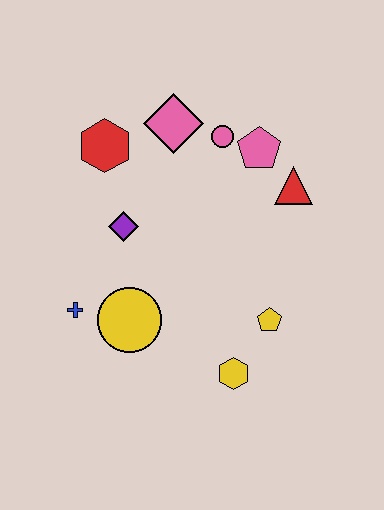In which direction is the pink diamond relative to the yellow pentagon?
The pink diamond is above the yellow pentagon.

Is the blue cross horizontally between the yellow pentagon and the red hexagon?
No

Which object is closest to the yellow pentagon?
The yellow hexagon is closest to the yellow pentagon.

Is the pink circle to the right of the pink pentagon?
No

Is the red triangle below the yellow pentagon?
No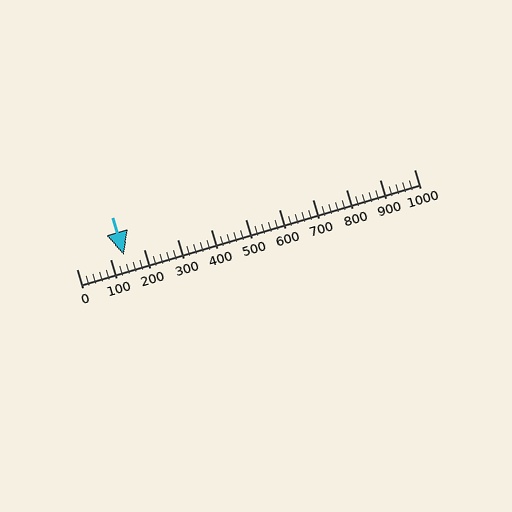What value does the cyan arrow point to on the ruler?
The cyan arrow points to approximately 140.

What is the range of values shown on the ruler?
The ruler shows values from 0 to 1000.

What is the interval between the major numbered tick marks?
The major tick marks are spaced 100 units apart.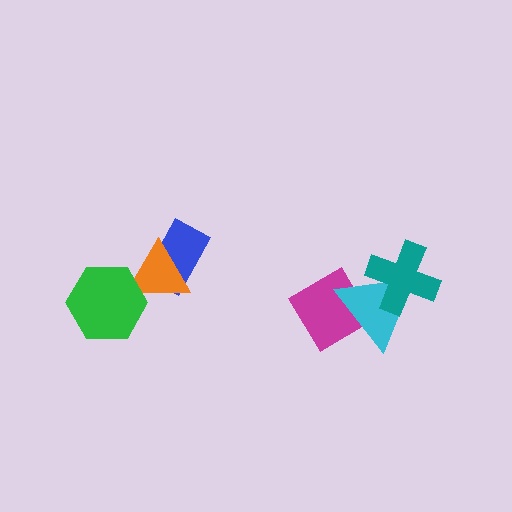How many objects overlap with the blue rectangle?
1 object overlaps with the blue rectangle.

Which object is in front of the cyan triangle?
The teal cross is in front of the cyan triangle.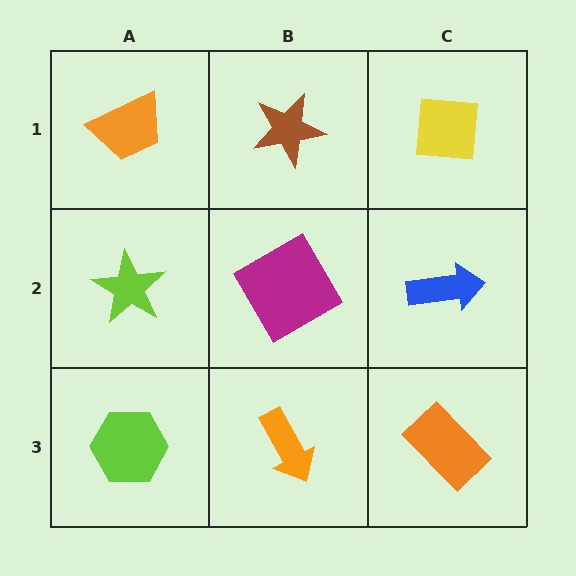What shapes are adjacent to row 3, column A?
A lime star (row 2, column A), an orange arrow (row 3, column B).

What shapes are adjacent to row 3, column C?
A blue arrow (row 2, column C), an orange arrow (row 3, column B).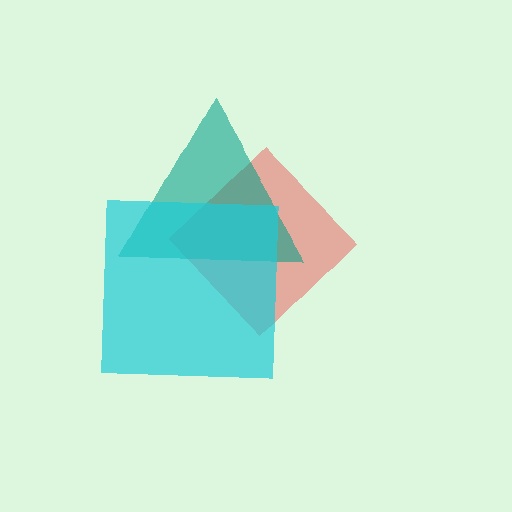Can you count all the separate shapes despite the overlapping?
Yes, there are 3 separate shapes.